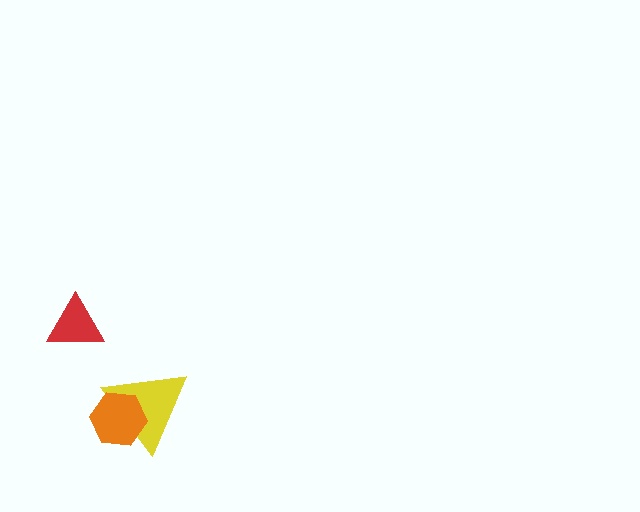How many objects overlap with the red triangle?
0 objects overlap with the red triangle.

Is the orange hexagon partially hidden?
No, no other shape covers it.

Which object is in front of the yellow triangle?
The orange hexagon is in front of the yellow triangle.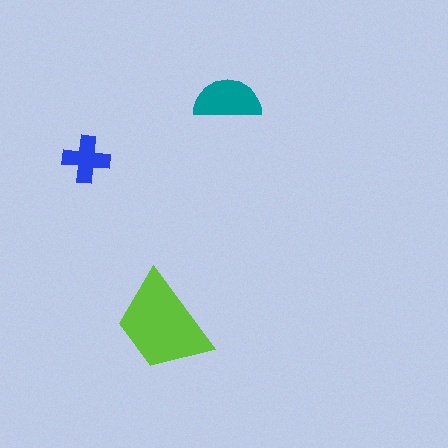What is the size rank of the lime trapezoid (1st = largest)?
1st.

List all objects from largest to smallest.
The lime trapezoid, the teal semicircle, the blue cross.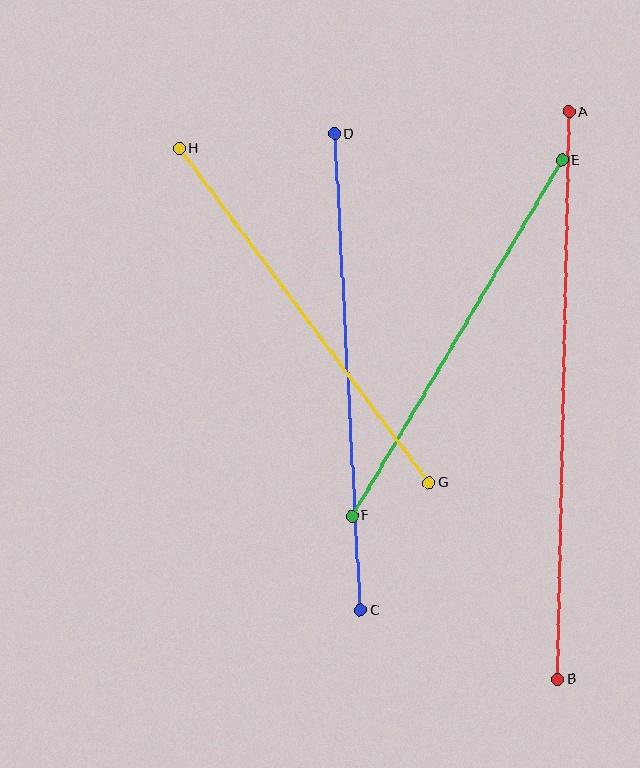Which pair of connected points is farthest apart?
Points A and B are farthest apart.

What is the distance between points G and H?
The distance is approximately 417 pixels.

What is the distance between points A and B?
The distance is approximately 568 pixels.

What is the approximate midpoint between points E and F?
The midpoint is at approximately (457, 338) pixels.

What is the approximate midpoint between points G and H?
The midpoint is at approximately (304, 316) pixels.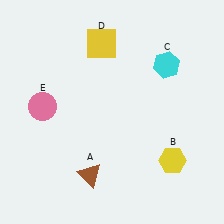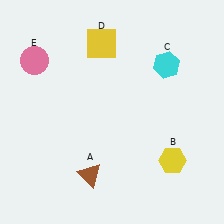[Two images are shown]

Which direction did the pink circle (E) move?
The pink circle (E) moved up.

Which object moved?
The pink circle (E) moved up.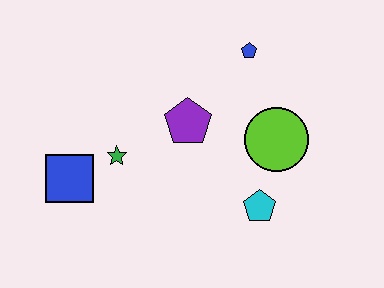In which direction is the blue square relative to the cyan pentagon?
The blue square is to the left of the cyan pentagon.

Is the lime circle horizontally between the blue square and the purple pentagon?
No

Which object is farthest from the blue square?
The blue pentagon is farthest from the blue square.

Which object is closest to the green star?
The blue square is closest to the green star.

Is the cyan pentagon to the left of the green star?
No